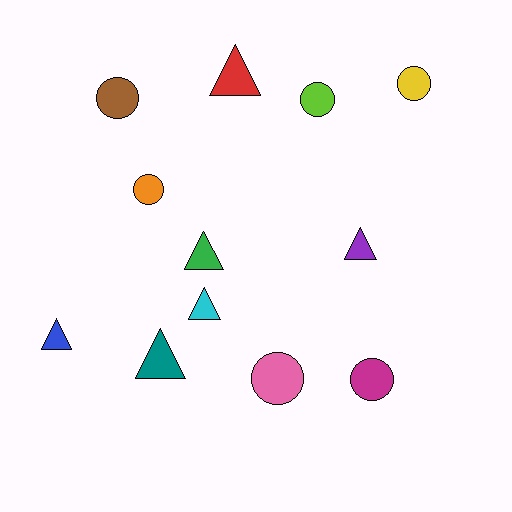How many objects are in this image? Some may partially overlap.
There are 12 objects.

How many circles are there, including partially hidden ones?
There are 6 circles.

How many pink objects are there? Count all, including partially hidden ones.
There is 1 pink object.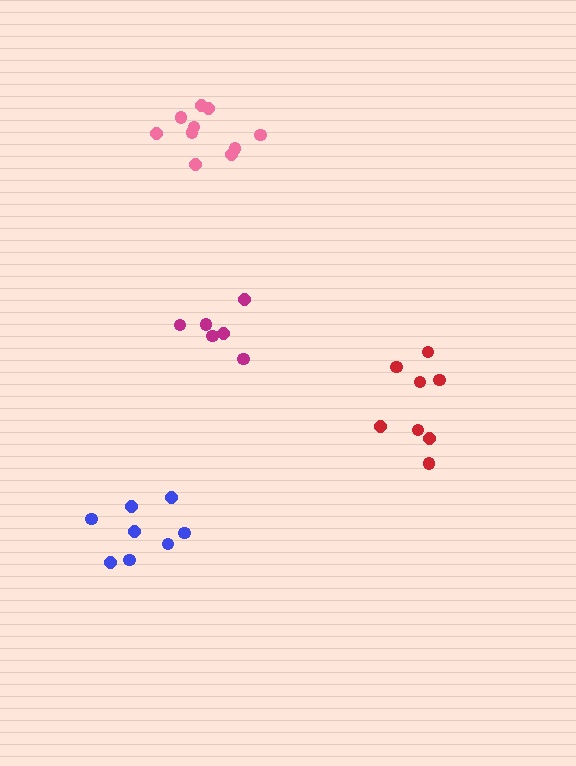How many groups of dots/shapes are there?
There are 4 groups.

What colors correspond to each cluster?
The clusters are colored: blue, pink, magenta, red.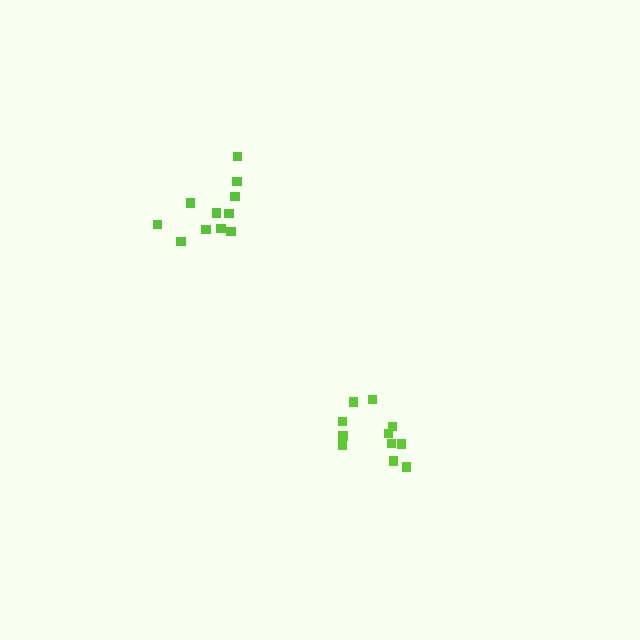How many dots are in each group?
Group 1: 11 dots, Group 2: 11 dots (22 total).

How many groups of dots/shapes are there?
There are 2 groups.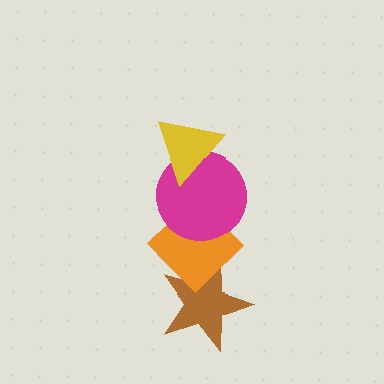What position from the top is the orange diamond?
The orange diamond is 3rd from the top.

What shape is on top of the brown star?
The orange diamond is on top of the brown star.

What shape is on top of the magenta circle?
The yellow triangle is on top of the magenta circle.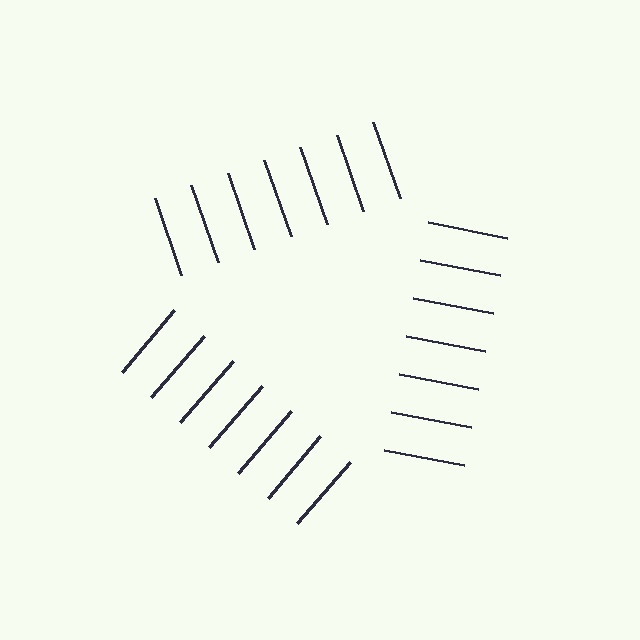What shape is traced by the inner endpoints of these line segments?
An illusory triangle — the line segments terminate on its edges but no continuous stroke is drawn.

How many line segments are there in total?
21 — 7 along each of the 3 edges.